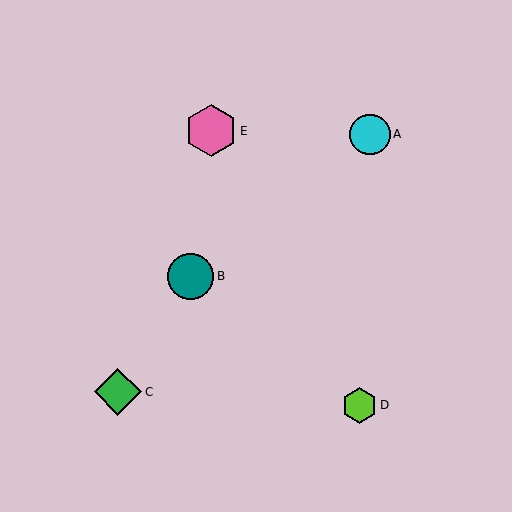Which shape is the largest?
The pink hexagon (labeled E) is the largest.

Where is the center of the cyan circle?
The center of the cyan circle is at (370, 134).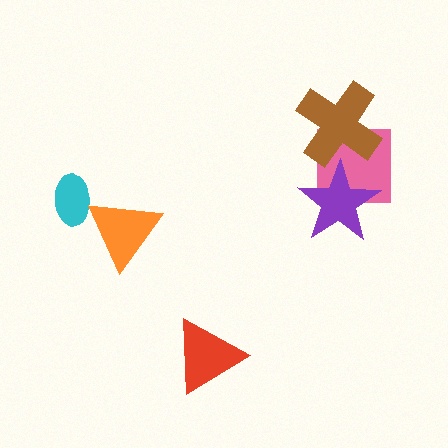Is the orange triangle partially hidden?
No, no other shape covers it.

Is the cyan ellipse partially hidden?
Yes, it is partially covered by another shape.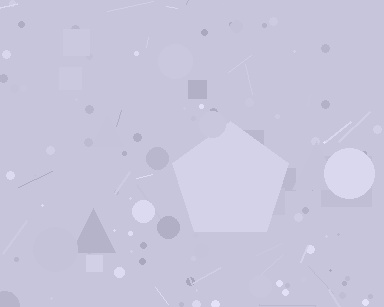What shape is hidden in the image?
A pentagon is hidden in the image.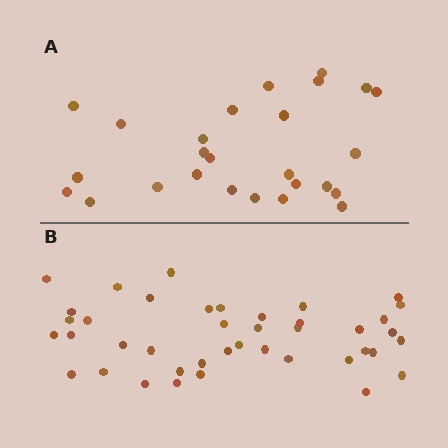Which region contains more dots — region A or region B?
Region B (the bottom region) has more dots.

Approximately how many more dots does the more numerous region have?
Region B has approximately 15 more dots than region A.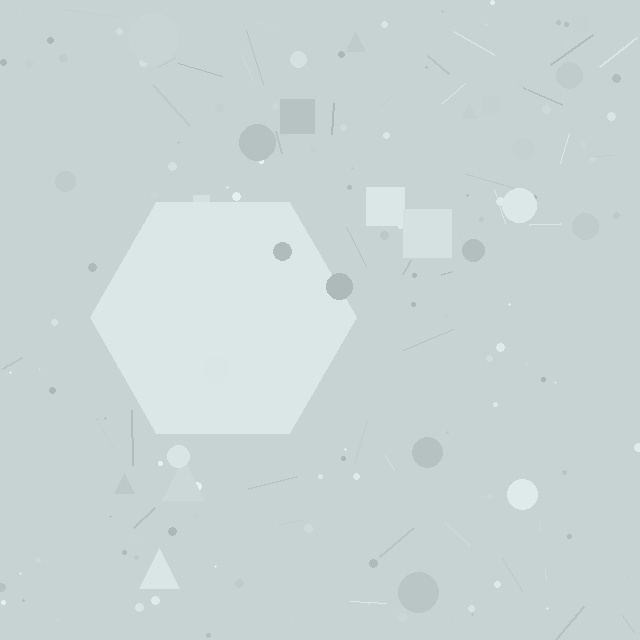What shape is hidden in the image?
A hexagon is hidden in the image.